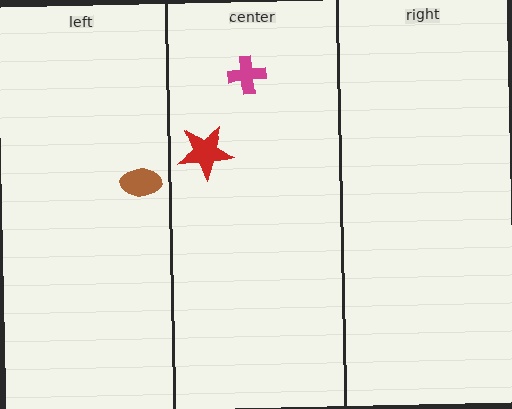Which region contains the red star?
The center region.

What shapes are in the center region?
The red star, the magenta cross.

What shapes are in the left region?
The brown ellipse.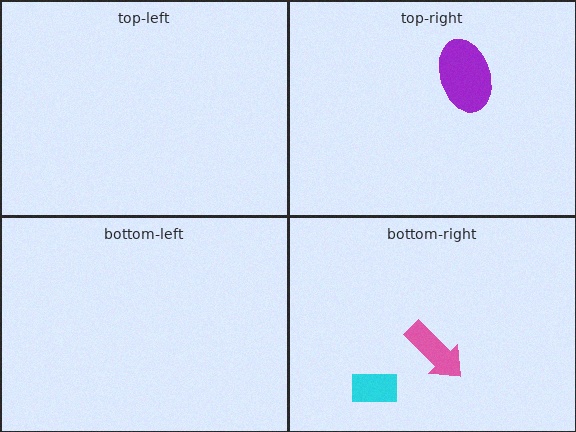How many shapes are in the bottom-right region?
2.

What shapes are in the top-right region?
The purple ellipse.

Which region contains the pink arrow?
The bottom-right region.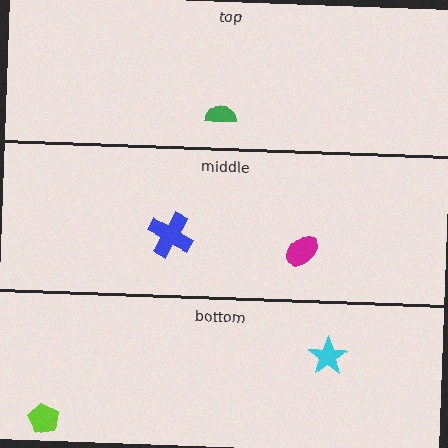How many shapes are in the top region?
1.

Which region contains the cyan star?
The bottom region.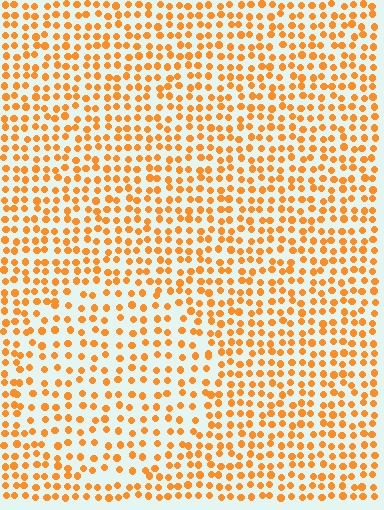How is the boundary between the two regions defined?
The boundary is defined by a change in element density (approximately 1.5x ratio). All elements are the same color, size, and shape.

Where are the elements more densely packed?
The elements are more densely packed outside the circle boundary.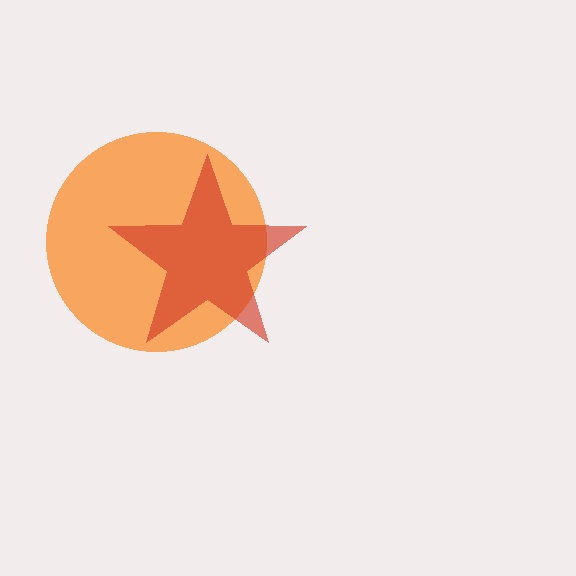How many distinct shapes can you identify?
There are 2 distinct shapes: an orange circle, a red star.